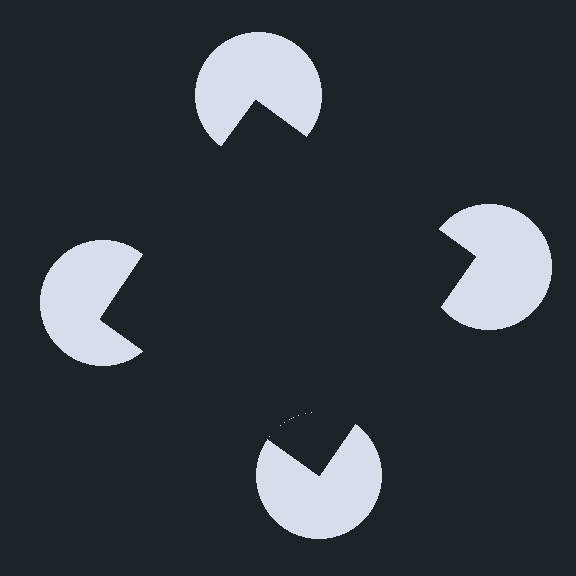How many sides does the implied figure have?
4 sides.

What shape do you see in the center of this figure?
An illusory square — its edges are inferred from the aligned wedge cuts in the pac-man discs, not physically drawn.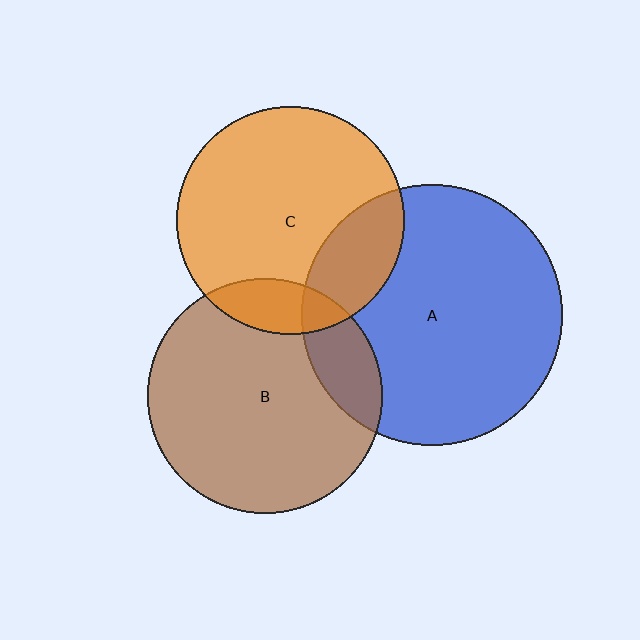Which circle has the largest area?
Circle A (blue).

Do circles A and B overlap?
Yes.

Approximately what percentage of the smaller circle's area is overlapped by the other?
Approximately 15%.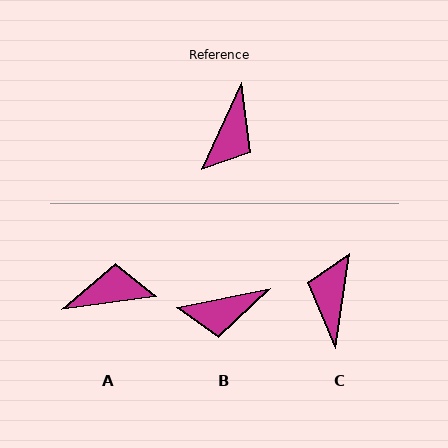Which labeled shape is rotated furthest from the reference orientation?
C, about 164 degrees away.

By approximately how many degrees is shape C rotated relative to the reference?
Approximately 164 degrees clockwise.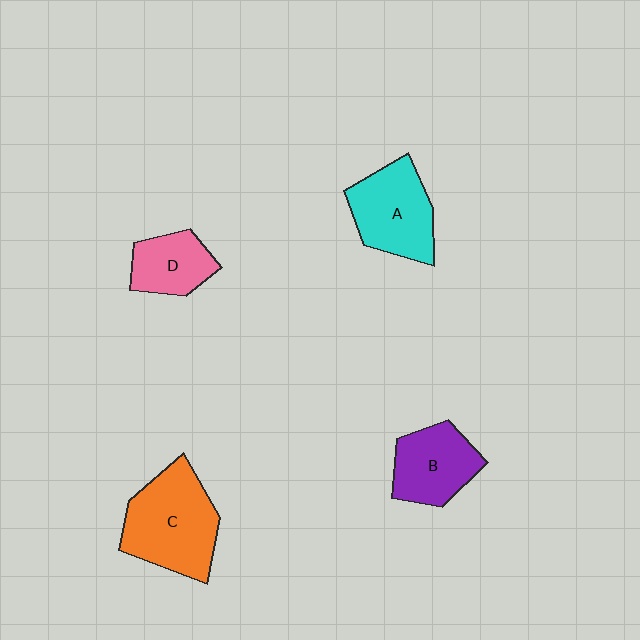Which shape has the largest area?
Shape C (orange).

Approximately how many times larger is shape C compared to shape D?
Approximately 1.8 times.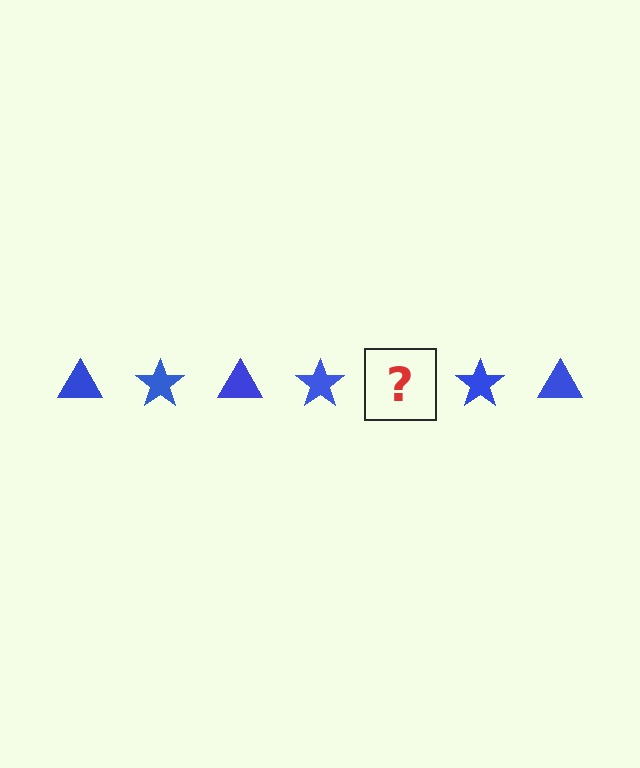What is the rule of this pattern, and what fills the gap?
The rule is that the pattern cycles through triangle, star shapes in blue. The gap should be filled with a blue triangle.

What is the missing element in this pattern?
The missing element is a blue triangle.